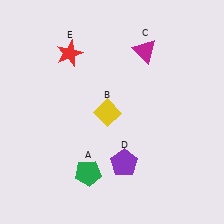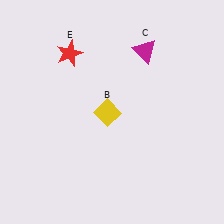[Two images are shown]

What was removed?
The purple pentagon (D), the green pentagon (A) were removed in Image 2.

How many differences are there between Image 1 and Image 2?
There are 2 differences between the two images.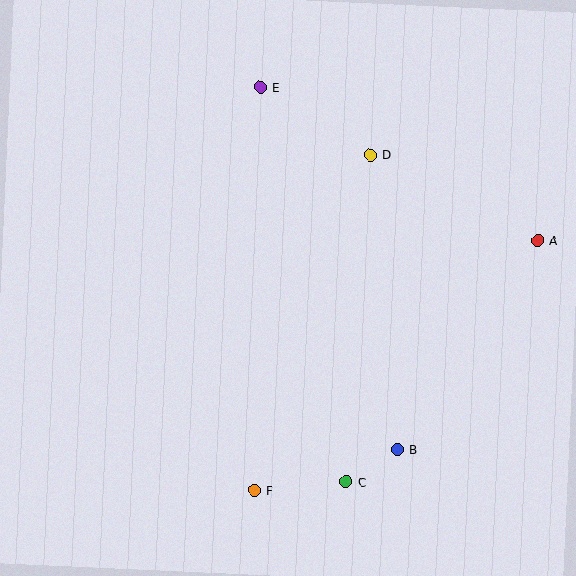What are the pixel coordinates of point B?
Point B is at (397, 449).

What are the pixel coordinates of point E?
Point E is at (260, 87).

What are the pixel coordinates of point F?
Point F is at (254, 490).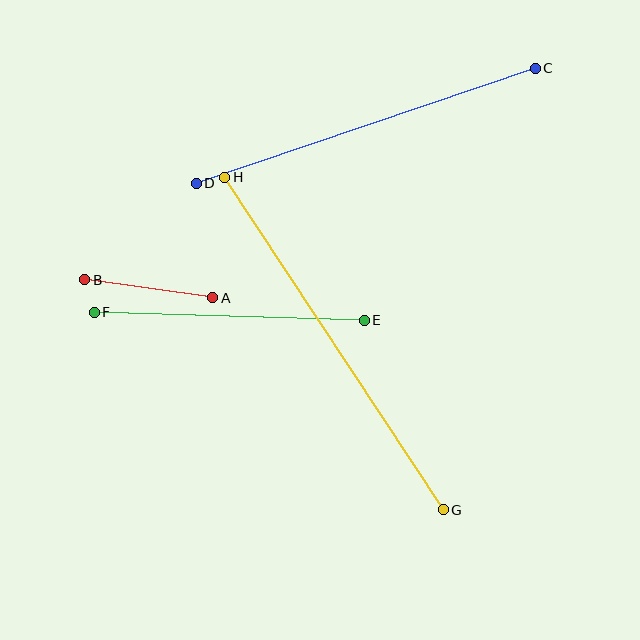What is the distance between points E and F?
The distance is approximately 270 pixels.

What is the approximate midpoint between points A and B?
The midpoint is at approximately (149, 289) pixels.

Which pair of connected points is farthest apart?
Points G and H are farthest apart.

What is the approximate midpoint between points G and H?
The midpoint is at approximately (334, 344) pixels.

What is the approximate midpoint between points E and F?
The midpoint is at approximately (229, 316) pixels.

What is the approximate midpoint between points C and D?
The midpoint is at approximately (366, 126) pixels.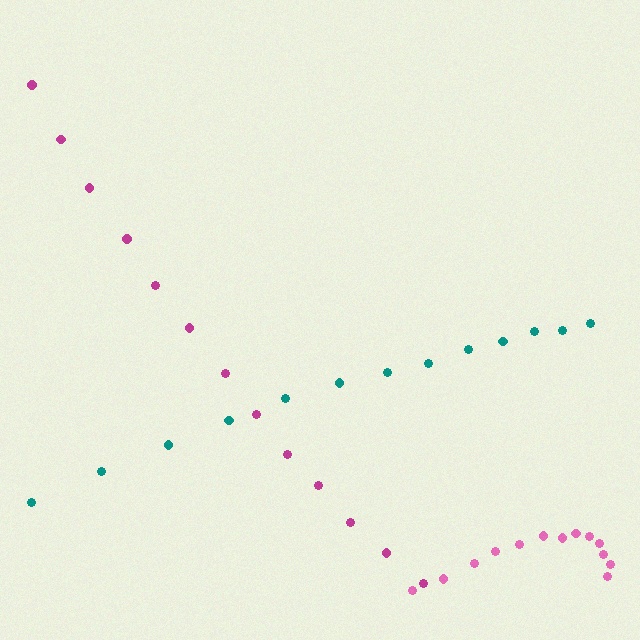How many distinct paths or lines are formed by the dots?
There are 3 distinct paths.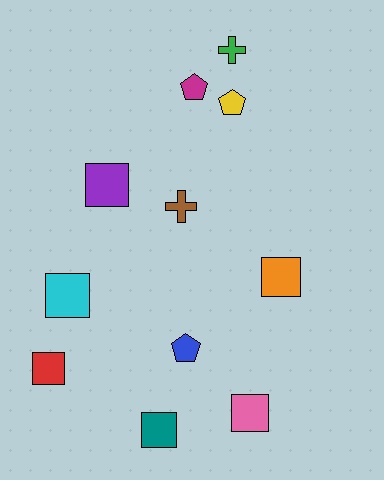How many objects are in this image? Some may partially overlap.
There are 11 objects.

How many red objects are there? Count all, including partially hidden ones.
There is 1 red object.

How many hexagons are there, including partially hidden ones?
There are no hexagons.